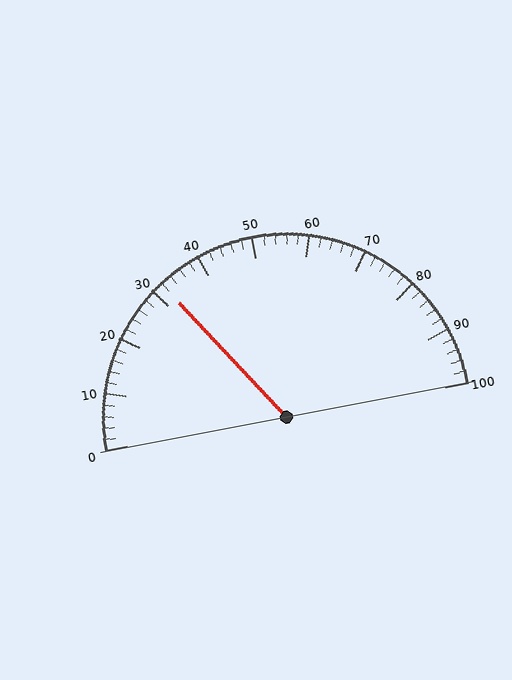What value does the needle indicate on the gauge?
The needle indicates approximately 32.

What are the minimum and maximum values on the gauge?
The gauge ranges from 0 to 100.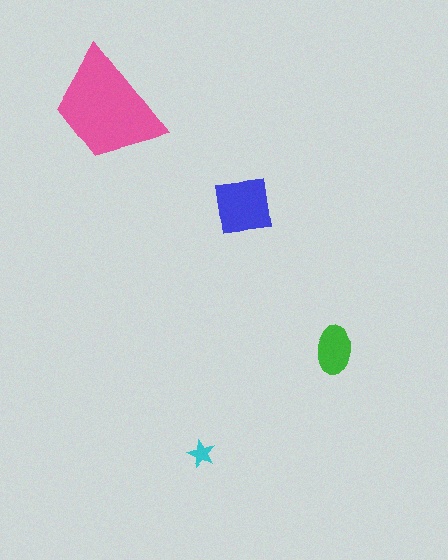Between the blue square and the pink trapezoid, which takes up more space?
The pink trapezoid.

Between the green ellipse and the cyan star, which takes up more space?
The green ellipse.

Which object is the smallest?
The cyan star.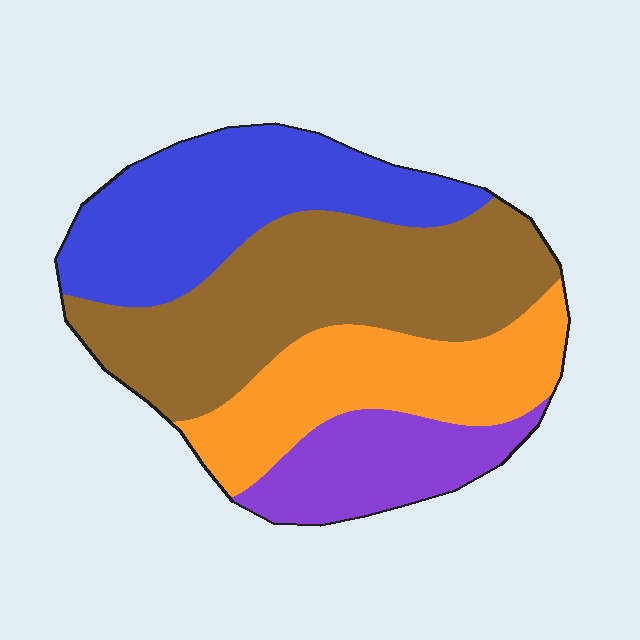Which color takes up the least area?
Purple, at roughly 15%.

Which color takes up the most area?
Brown, at roughly 35%.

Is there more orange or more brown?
Brown.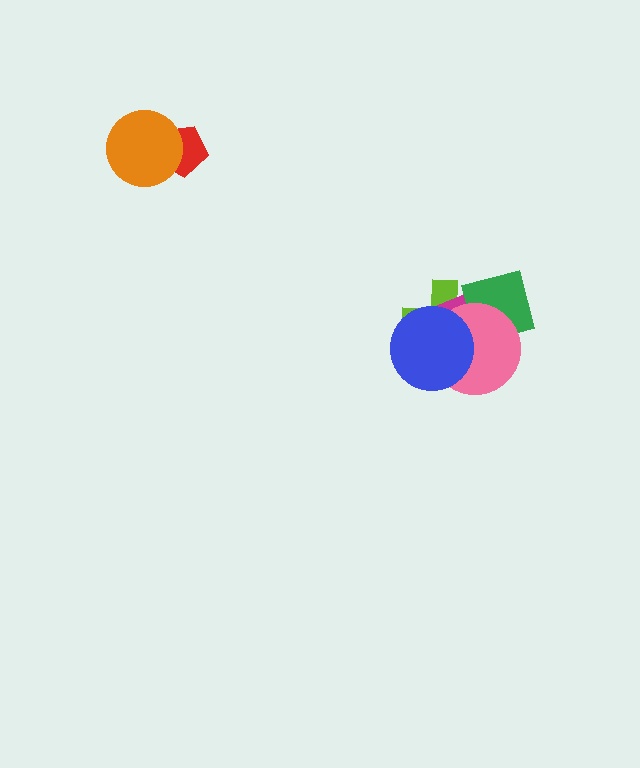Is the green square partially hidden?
Yes, it is partially covered by another shape.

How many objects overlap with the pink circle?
4 objects overlap with the pink circle.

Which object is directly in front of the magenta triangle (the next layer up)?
The green square is directly in front of the magenta triangle.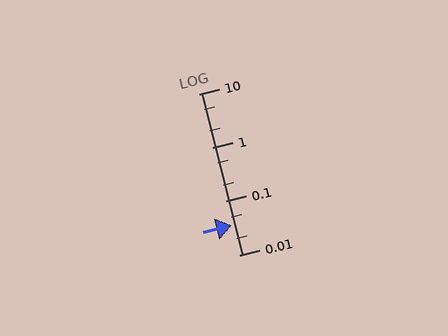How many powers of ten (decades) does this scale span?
The scale spans 3 decades, from 0.01 to 10.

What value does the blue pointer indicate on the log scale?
The pointer indicates approximately 0.035.